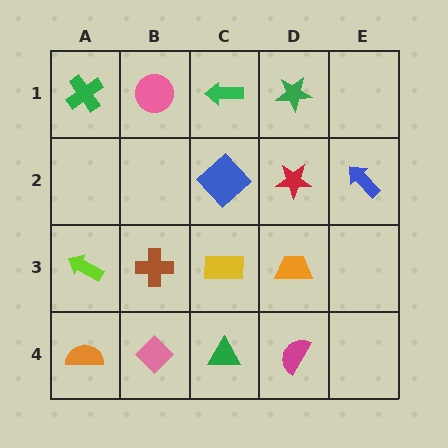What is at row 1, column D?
A green star.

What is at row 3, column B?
A brown cross.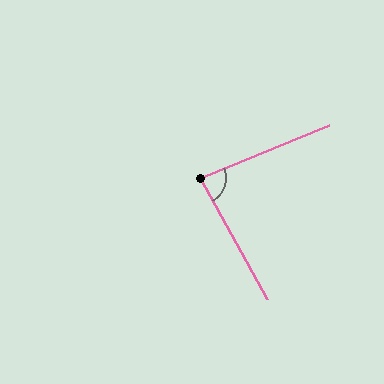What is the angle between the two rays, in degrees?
Approximately 83 degrees.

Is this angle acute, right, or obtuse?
It is acute.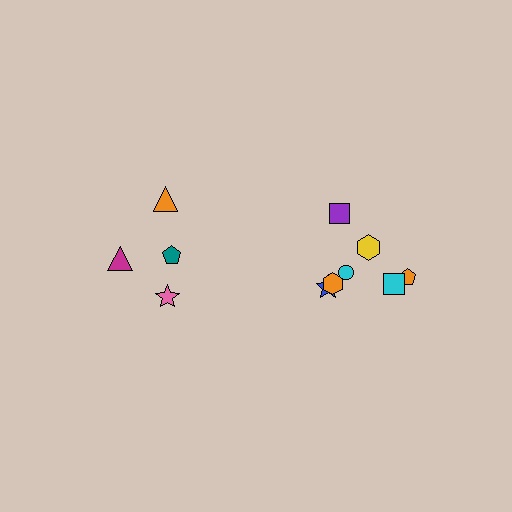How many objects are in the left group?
There are 4 objects.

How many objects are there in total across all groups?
There are 11 objects.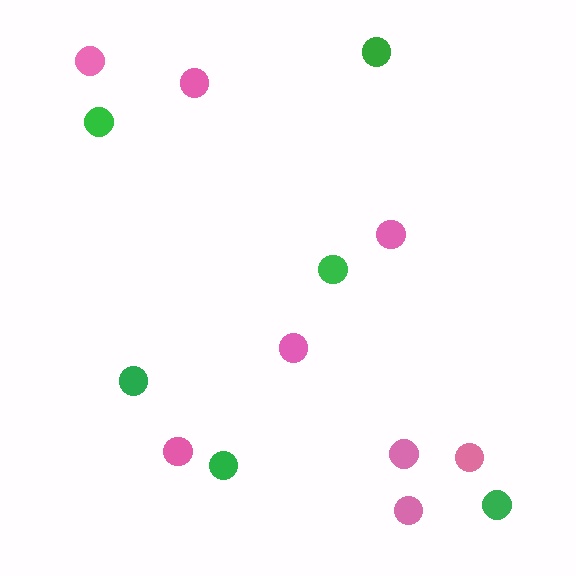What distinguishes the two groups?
There are 2 groups: one group of pink circles (8) and one group of green circles (6).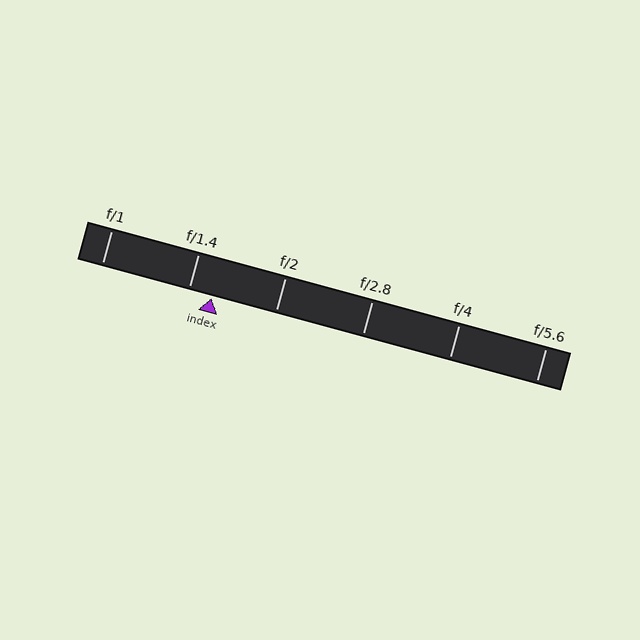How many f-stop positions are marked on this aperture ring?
There are 6 f-stop positions marked.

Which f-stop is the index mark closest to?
The index mark is closest to f/1.4.